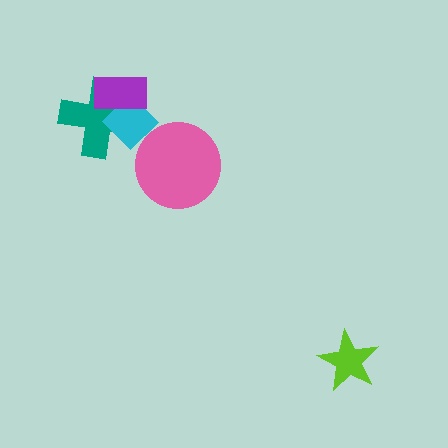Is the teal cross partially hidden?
Yes, it is partially covered by another shape.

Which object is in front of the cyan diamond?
The purple rectangle is in front of the cyan diamond.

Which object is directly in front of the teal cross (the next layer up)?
The cyan diamond is directly in front of the teal cross.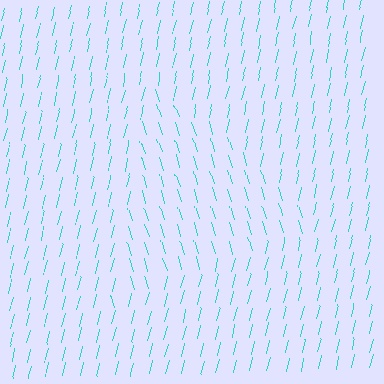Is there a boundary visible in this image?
Yes, there is a texture boundary formed by a change in line orientation.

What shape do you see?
I see a triangle.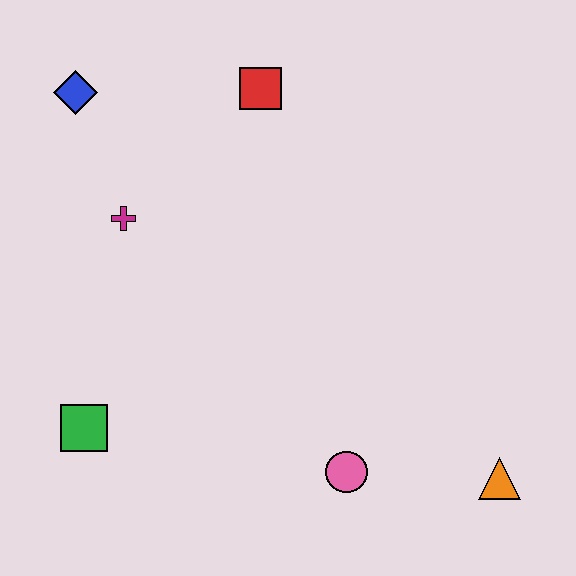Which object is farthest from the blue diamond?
The orange triangle is farthest from the blue diamond.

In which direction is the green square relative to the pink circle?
The green square is to the left of the pink circle.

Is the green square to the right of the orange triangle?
No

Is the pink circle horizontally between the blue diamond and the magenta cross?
No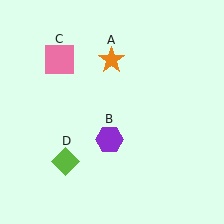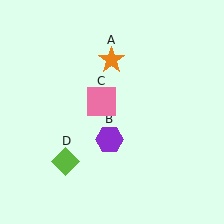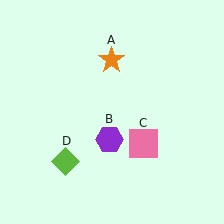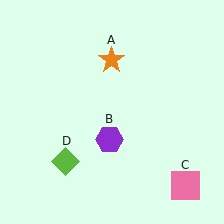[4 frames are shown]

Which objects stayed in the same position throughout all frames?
Orange star (object A) and purple hexagon (object B) and lime diamond (object D) remained stationary.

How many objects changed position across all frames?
1 object changed position: pink square (object C).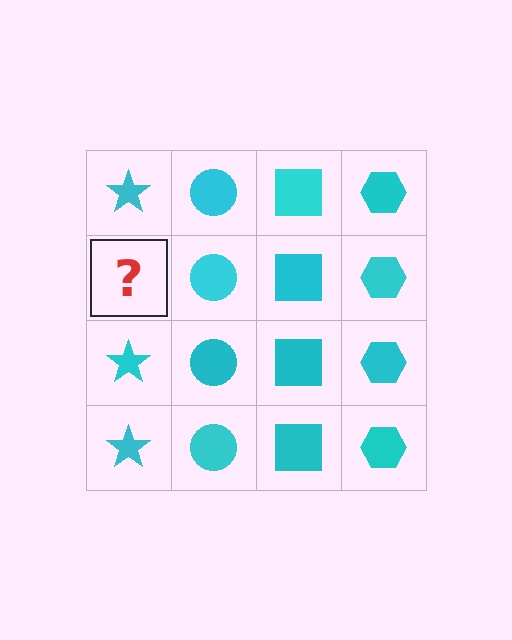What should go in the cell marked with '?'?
The missing cell should contain a cyan star.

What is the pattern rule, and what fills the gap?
The rule is that each column has a consistent shape. The gap should be filled with a cyan star.